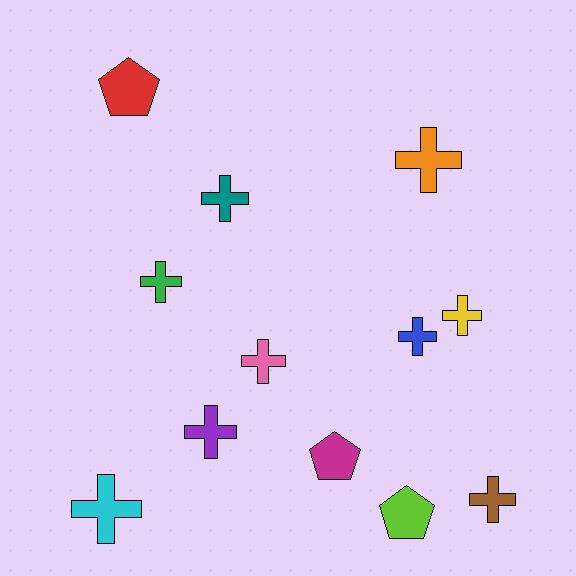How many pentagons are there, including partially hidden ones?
There are 3 pentagons.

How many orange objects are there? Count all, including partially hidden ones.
There is 1 orange object.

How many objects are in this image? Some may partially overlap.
There are 12 objects.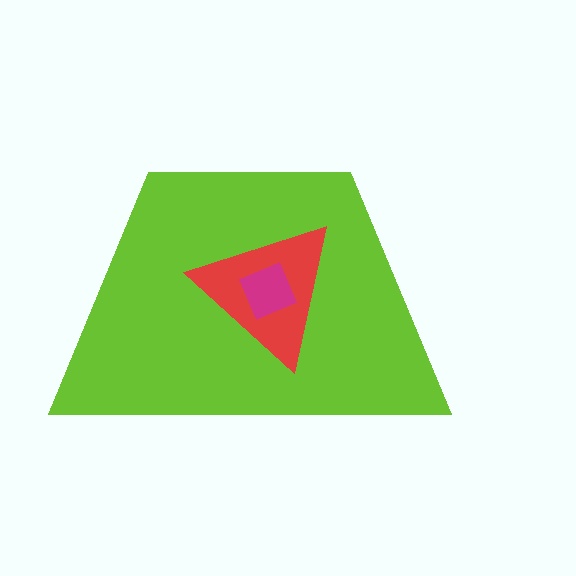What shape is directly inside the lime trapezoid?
The red triangle.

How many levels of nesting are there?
3.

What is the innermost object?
The magenta square.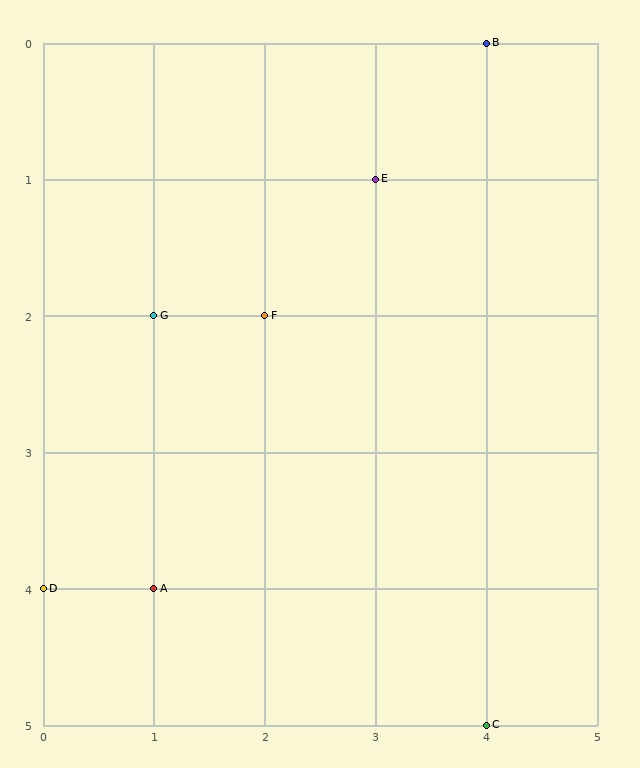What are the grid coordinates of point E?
Point E is at grid coordinates (3, 1).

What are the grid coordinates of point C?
Point C is at grid coordinates (4, 5).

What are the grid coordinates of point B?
Point B is at grid coordinates (4, 0).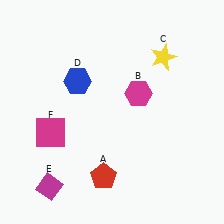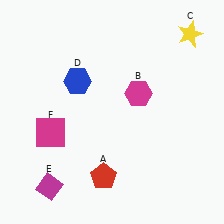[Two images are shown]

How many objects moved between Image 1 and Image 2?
1 object moved between the two images.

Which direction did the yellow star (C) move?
The yellow star (C) moved right.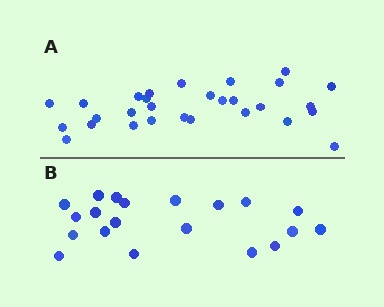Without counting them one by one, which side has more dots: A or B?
Region A (the top region) has more dots.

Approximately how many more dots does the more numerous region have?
Region A has roughly 8 or so more dots than region B.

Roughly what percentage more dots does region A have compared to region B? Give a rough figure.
About 45% more.